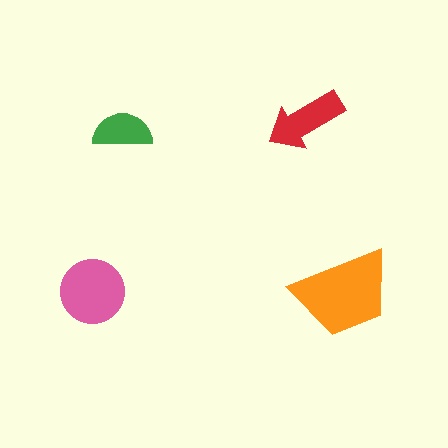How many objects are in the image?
There are 4 objects in the image.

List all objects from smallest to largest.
The green semicircle, the red arrow, the pink circle, the orange trapezoid.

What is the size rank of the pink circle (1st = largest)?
2nd.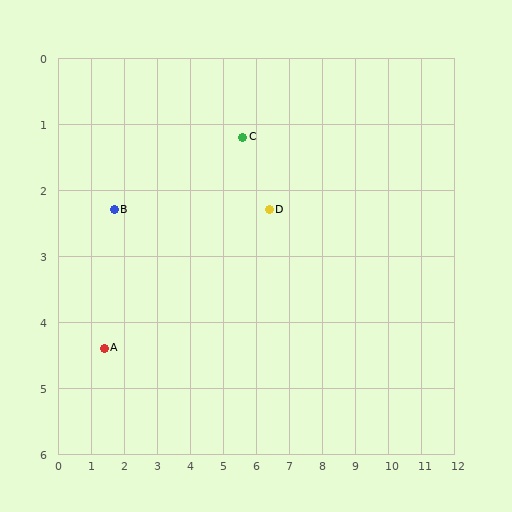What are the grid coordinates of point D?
Point D is at approximately (6.4, 2.3).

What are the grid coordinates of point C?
Point C is at approximately (5.6, 1.2).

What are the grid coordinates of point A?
Point A is at approximately (1.4, 4.4).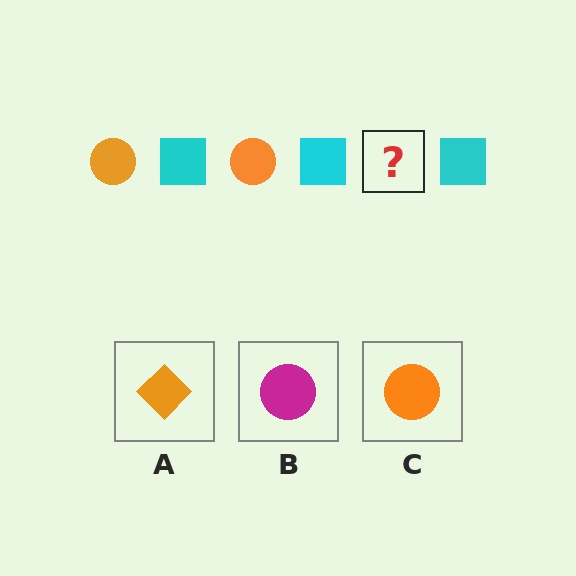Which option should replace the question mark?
Option C.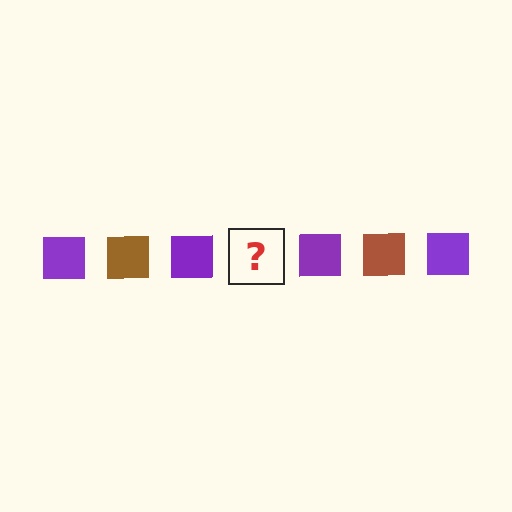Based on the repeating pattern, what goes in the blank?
The blank should be a brown square.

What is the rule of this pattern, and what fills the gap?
The rule is that the pattern cycles through purple, brown squares. The gap should be filled with a brown square.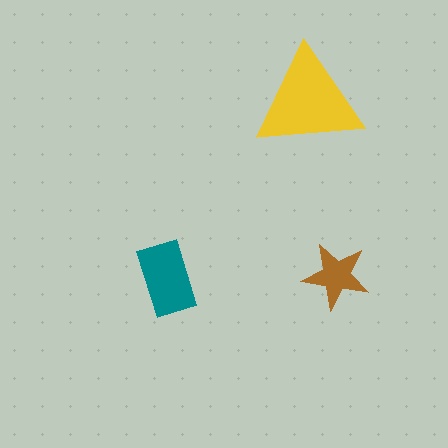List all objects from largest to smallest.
The yellow triangle, the teal rectangle, the brown star.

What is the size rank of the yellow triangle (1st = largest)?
1st.